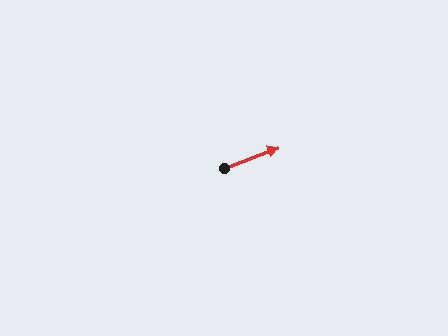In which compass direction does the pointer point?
East.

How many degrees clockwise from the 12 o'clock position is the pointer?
Approximately 69 degrees.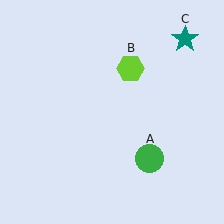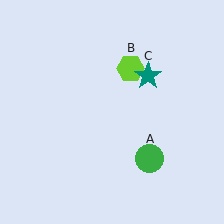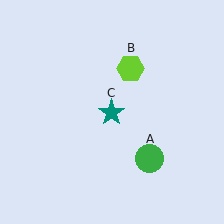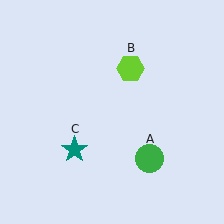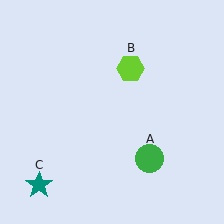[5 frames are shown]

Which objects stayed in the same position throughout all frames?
Green circle (object A) and lime hexagon (object B) remained stationary.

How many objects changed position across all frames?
1 object changed position: teal star (object C).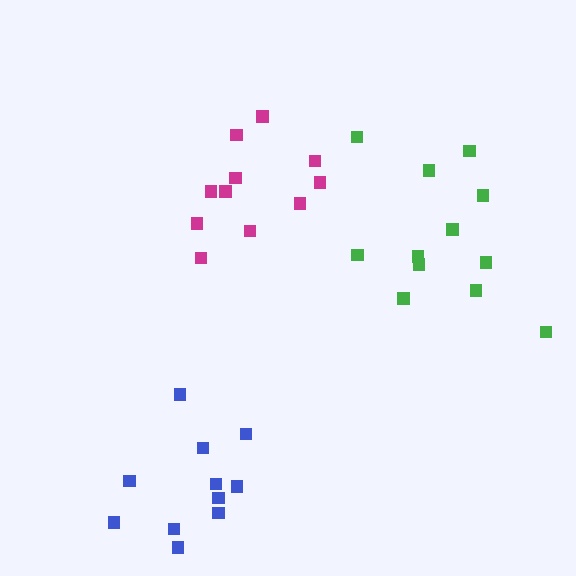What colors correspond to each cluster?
The clusters are colored: green, magenta, blue.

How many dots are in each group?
Group 1: 12 dots, Group 2: 11 dots, Group 3: 11 dots (34 total).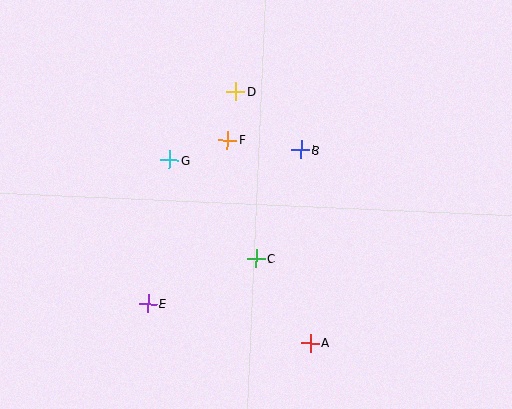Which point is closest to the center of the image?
Point C at (256, 258) is closest to the center.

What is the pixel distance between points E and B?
The distance between E and B is 217 pixels.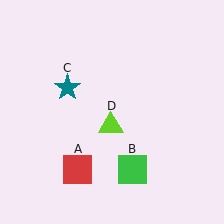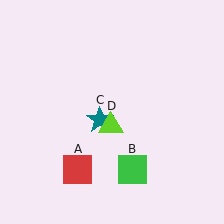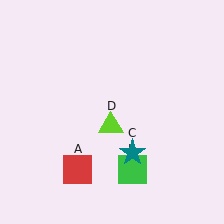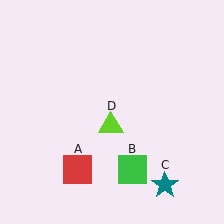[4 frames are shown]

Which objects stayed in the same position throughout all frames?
Red square (object A) and green square (object B) and lime triangle (object D) remained stationary.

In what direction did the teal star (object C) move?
The teal star (object C) moved down and to the right.